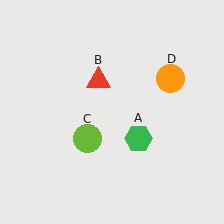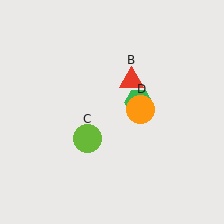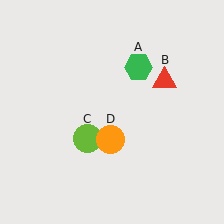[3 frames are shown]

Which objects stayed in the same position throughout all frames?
Lime circle (object C) remained stationary.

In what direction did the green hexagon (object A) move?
The green hexagon (object A) moved up.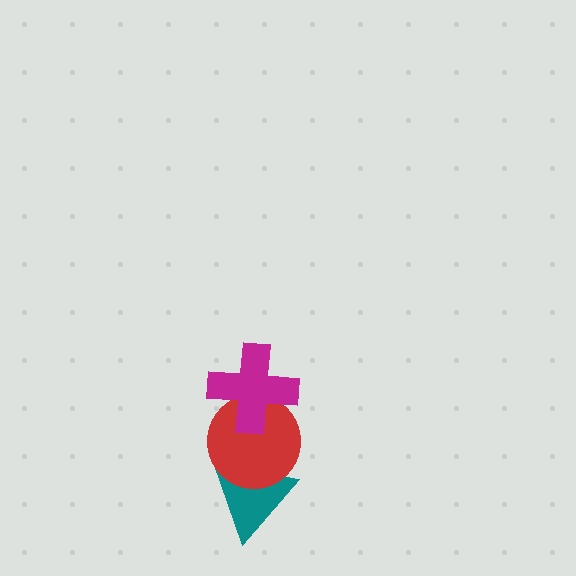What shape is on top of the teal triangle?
The red circle is on top of the teal triangle.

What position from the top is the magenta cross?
The magenta cross is 1st from the top.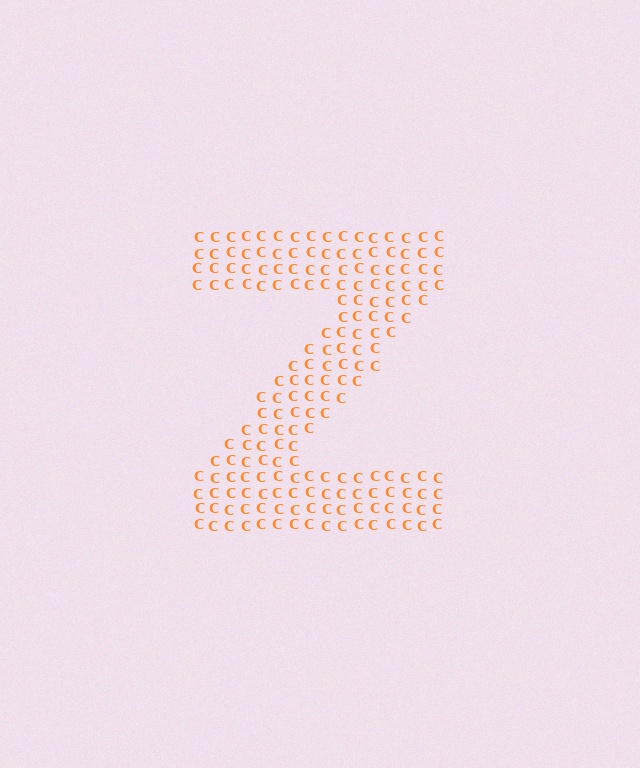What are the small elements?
The small elements are letter C's.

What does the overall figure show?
The overall figure shows the letter Z.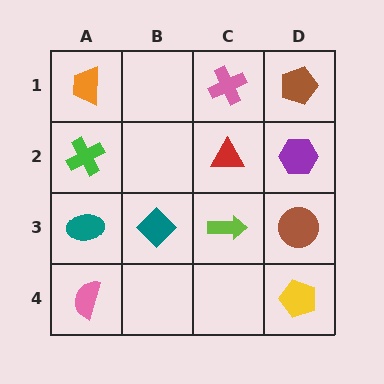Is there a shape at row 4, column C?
No, that cell is empty.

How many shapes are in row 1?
3 shapes.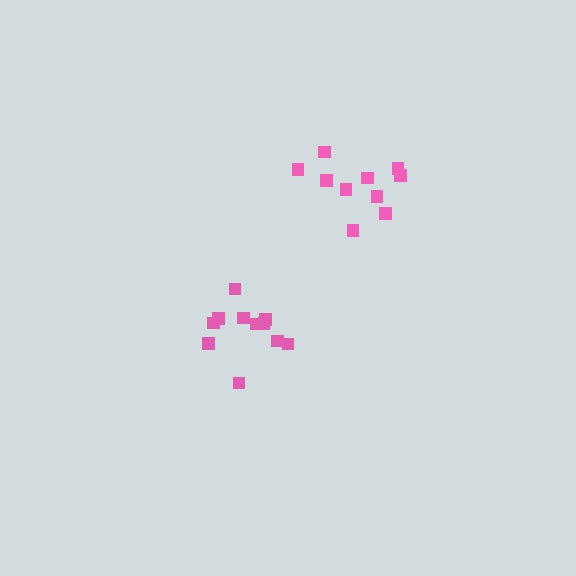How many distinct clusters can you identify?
There are 2 distinct clusters.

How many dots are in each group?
Group 1: 10 dots, Group 2: 11 dots (21 total).